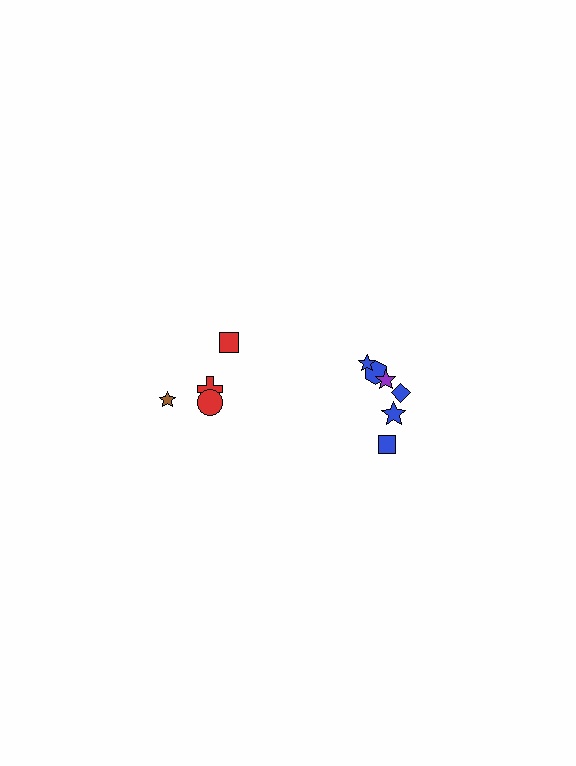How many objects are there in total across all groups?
There are 10 objects.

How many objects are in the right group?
There are 6 objects.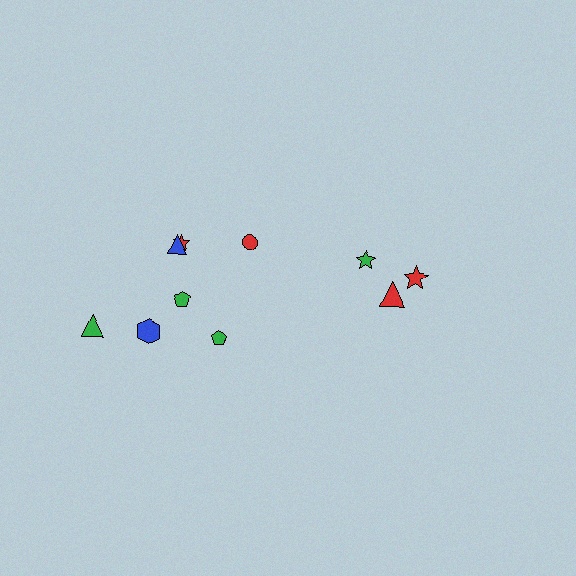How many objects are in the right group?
There are 3 objects.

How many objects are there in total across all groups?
There are 10 objects.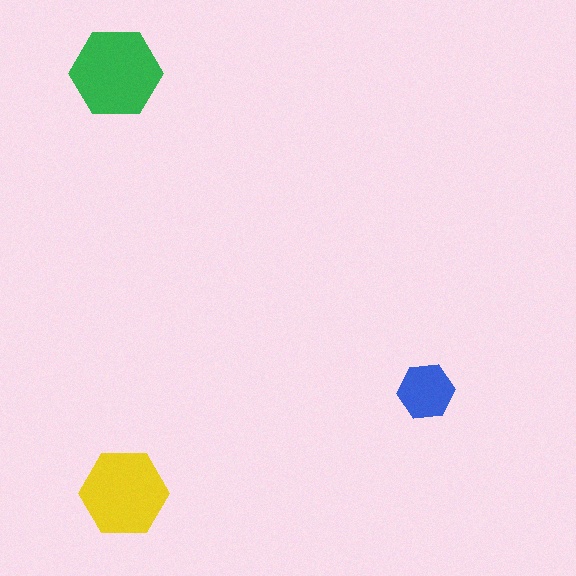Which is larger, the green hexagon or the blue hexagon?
The green one.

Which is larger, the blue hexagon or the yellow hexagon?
The yellow one.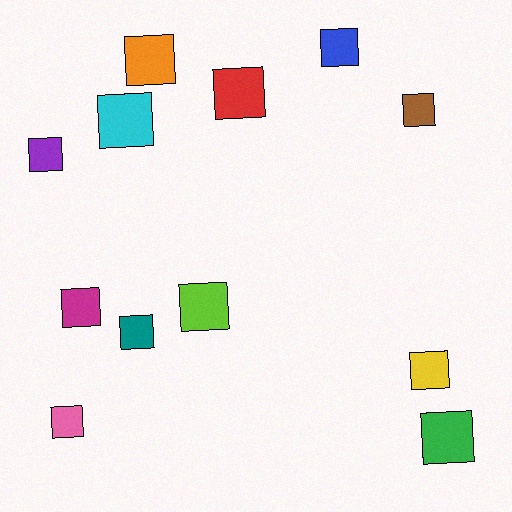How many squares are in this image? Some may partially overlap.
There are 12 squares.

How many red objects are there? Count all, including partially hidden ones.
There is 1 red object.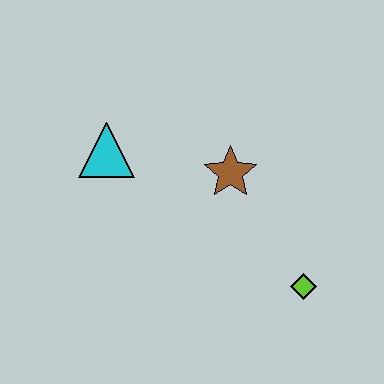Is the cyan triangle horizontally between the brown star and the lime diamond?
No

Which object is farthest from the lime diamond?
The cyan triangle is farthest from the lime diamond.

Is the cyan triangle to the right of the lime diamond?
No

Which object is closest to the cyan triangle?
The brown star is closest to the cyan triangle.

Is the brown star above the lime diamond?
Yes